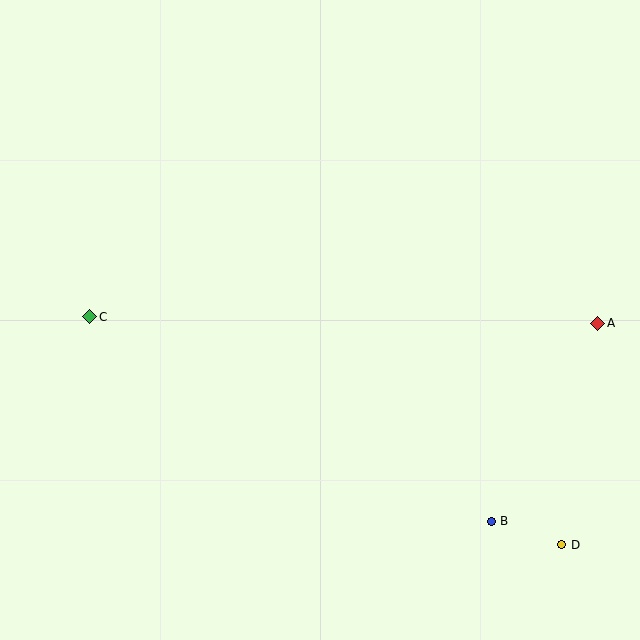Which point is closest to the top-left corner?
Point C is closest to the top-left corner.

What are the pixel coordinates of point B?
Point B is at (491, 521).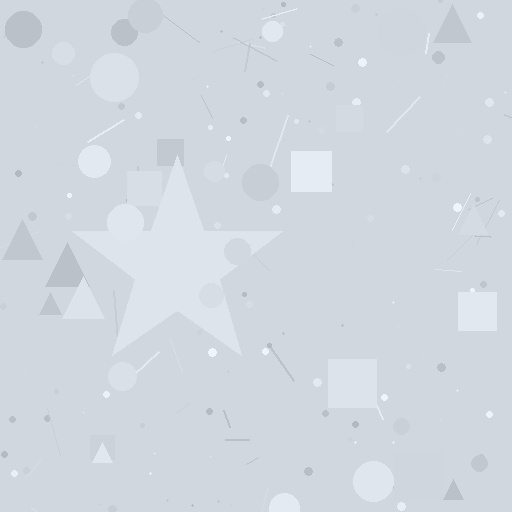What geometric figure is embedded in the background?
A star is embedded in the background.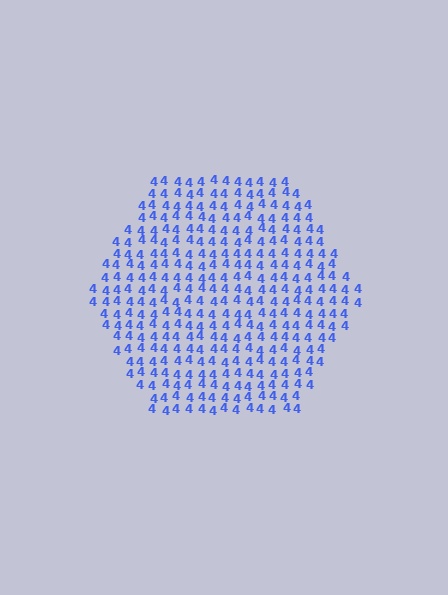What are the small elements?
The small elements are digit 4's.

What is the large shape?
The large shape is a hexagon.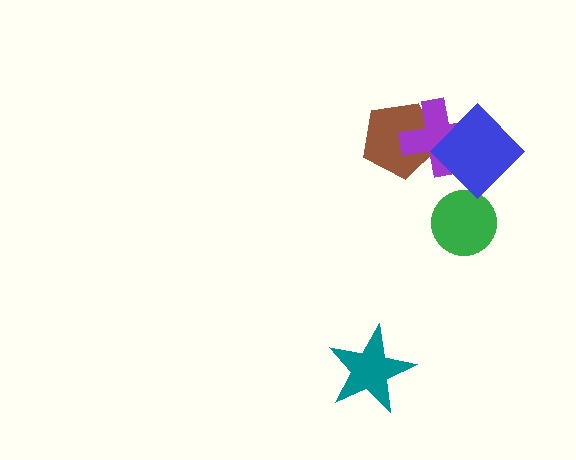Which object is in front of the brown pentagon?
The purple cross is in front of the brown pentagon.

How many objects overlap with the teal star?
0 objects overlap with the teal star.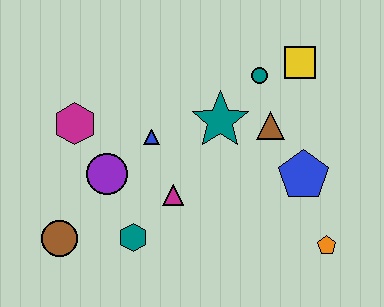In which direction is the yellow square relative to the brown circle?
The yellow square is to the right of the brown circle.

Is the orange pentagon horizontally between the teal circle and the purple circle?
No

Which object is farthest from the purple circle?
The orange pentagon is farthest from the purple circle.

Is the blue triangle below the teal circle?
Yes